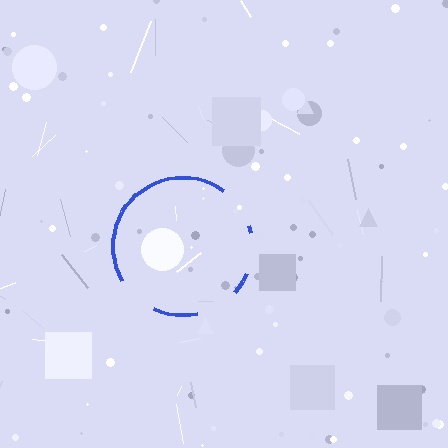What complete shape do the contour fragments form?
The contour fragments form a circle.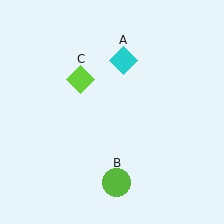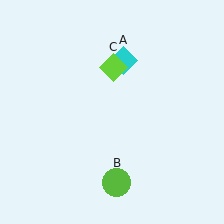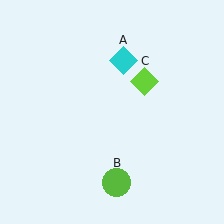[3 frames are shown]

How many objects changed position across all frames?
1 object changed position: lime diamond (object C).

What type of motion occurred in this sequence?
The lime diamond (object C) rotated clockwise around the center of the scene.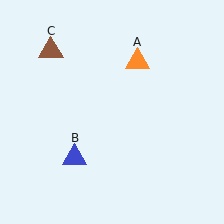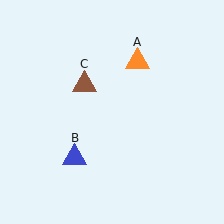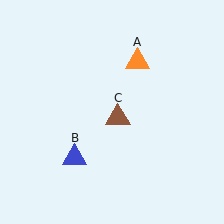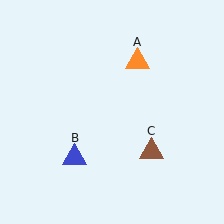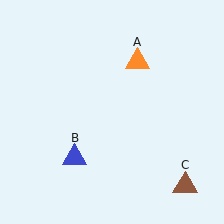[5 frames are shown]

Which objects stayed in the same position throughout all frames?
Orange triangle (object A) and blue triangle (object B) remained stationary.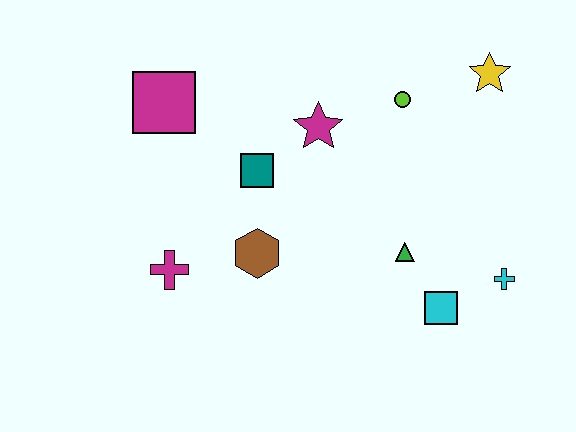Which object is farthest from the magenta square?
The cyan cross is farthest from the magenta square.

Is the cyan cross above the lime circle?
No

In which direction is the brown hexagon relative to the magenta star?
The brown hexagon is below the magenta star.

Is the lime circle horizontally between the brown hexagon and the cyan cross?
Yes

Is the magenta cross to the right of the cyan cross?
No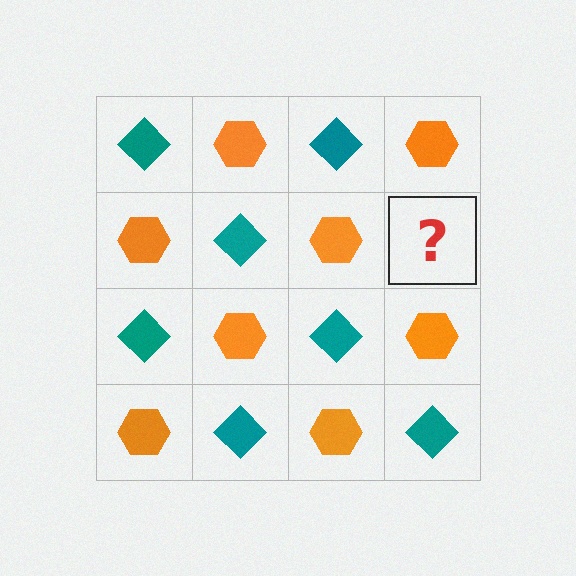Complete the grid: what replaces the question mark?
The question mark should be replaced with a teal diamond.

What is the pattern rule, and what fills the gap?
The rule is that it alternates teal diamond and orange hexagon in a checkerboard pattern. The gap should be filled with a teal diamond.